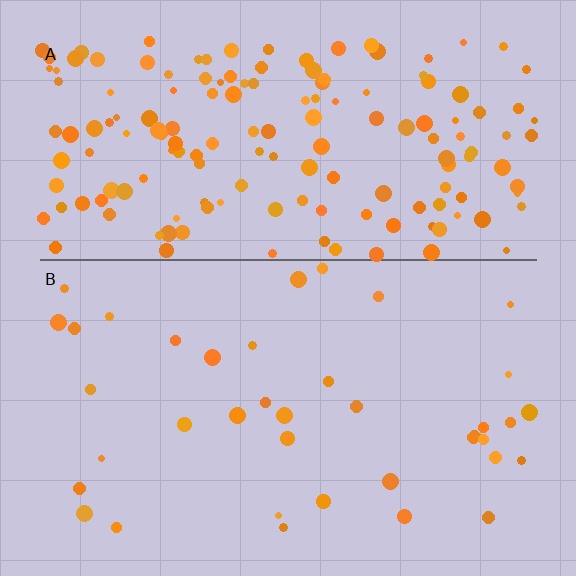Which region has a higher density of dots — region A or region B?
A (the top).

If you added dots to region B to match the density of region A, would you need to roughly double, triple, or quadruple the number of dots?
Approximately quadruple.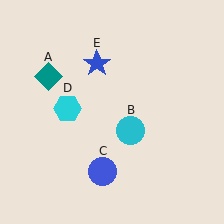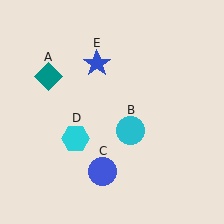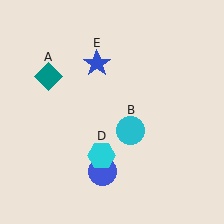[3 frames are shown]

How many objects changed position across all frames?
1 object changed position: cyan hexagon (object D).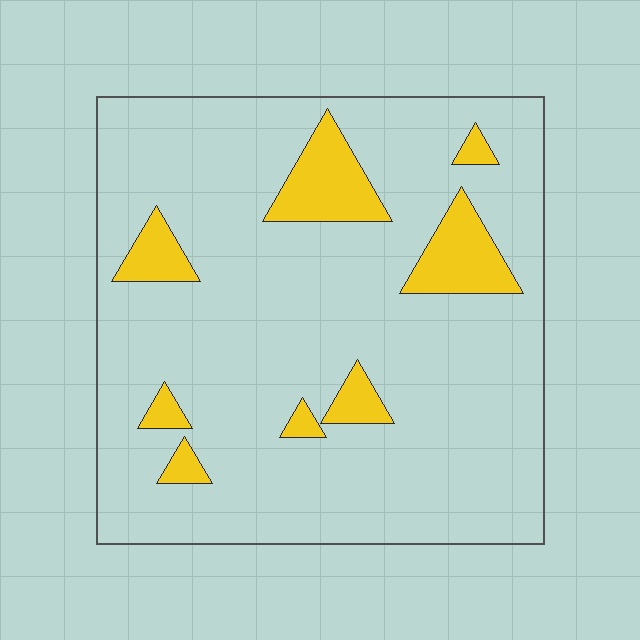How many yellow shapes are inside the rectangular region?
8.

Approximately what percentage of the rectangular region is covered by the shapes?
Approximately 10%.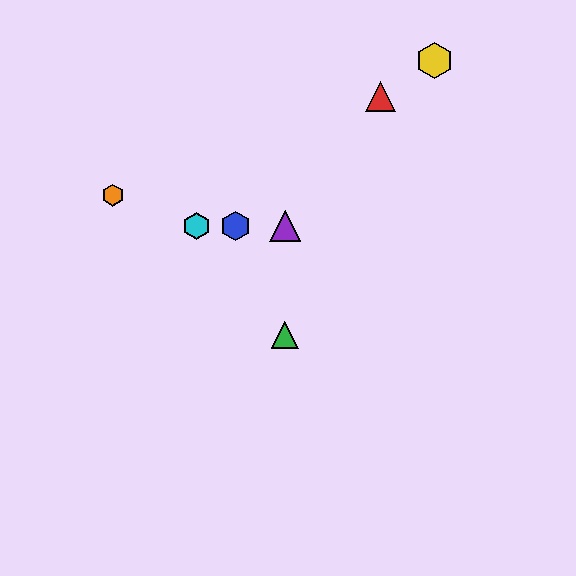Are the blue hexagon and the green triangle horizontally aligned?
No, the blue hexagon is at y≈226 and the green triangle is at y≈335.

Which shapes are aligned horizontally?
The blue hexagon, the purple triangle, the cyan hexagon are aligned horizontally.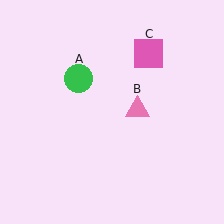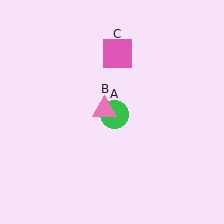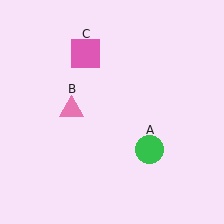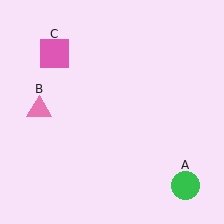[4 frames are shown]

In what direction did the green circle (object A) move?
The green circle (object A) moved down and to the right.